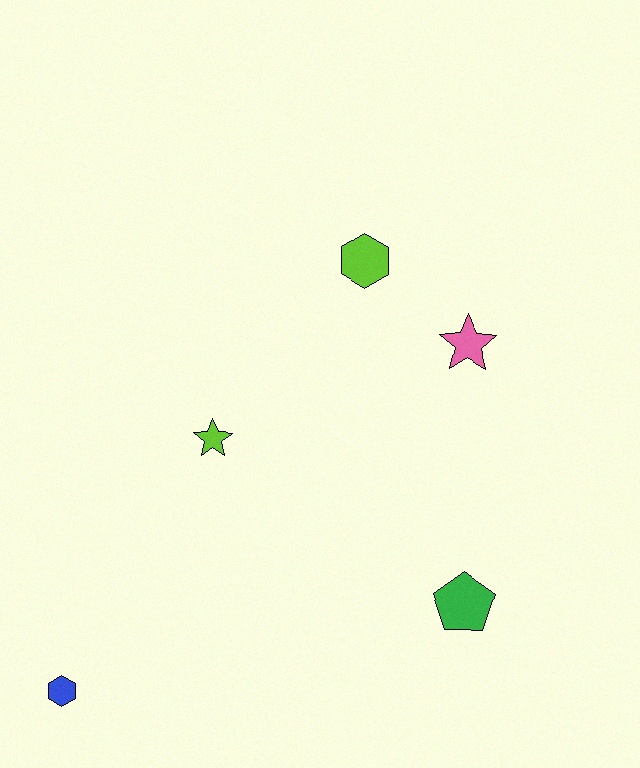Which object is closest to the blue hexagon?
The lime star is closest to the blue hexagon.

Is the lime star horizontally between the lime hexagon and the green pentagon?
No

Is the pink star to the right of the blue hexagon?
Yes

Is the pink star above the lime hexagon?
No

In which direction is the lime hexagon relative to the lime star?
The lime hexagon is above the lime star.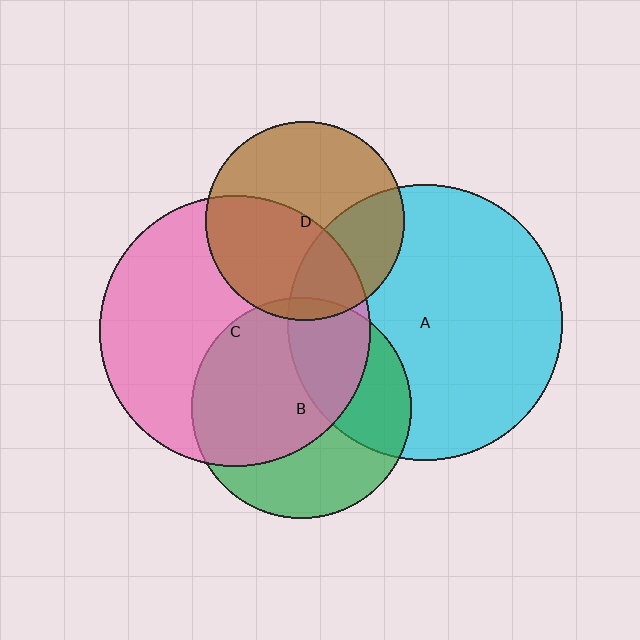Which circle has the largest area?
Circle A (cyan).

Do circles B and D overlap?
Yes.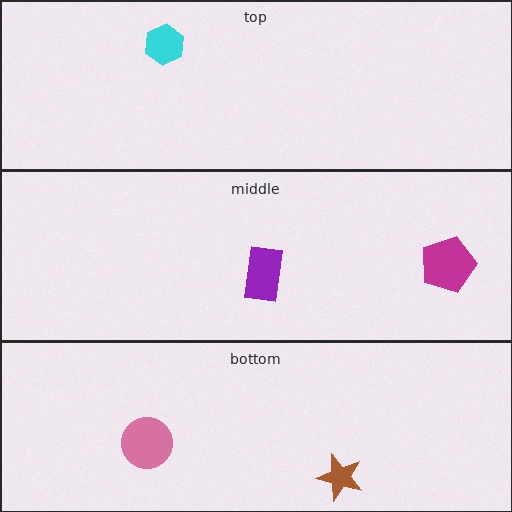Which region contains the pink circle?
The bottom region.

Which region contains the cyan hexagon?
The top region.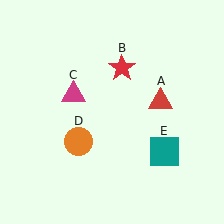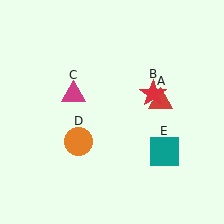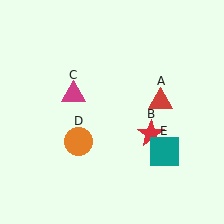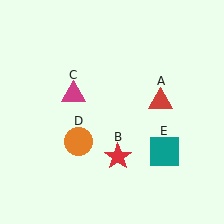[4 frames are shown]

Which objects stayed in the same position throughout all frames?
Red triangle (object A) and magenta triangle (object C) and orange circle (object D) and teal square (object E) remained stationary.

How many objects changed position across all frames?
1 object changed position: red star (object B).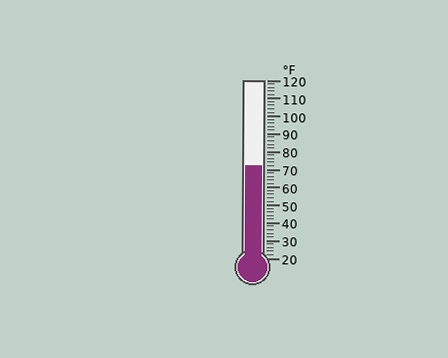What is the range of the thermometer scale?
The thermometer scale ranges from 20°F to 120°F.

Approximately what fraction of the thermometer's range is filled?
The thermometer is filled to approximately 50% of its range.